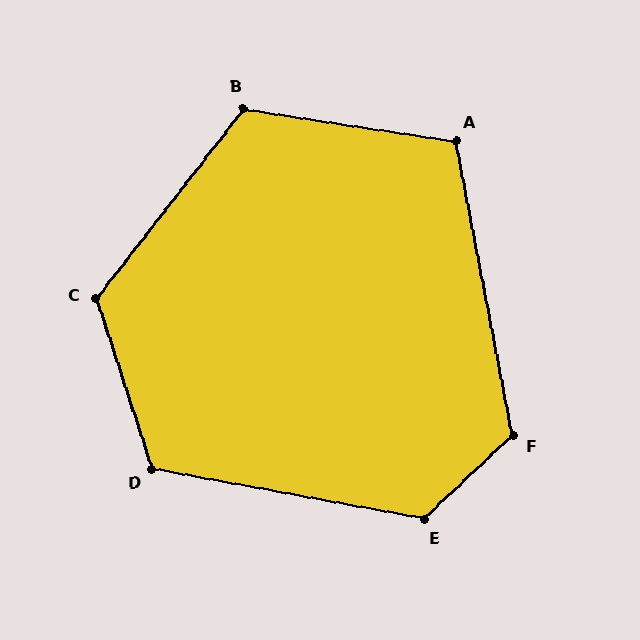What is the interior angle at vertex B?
Approximately 119 degrees (obtuse).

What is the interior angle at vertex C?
Approximately 124 degrees (obtuse).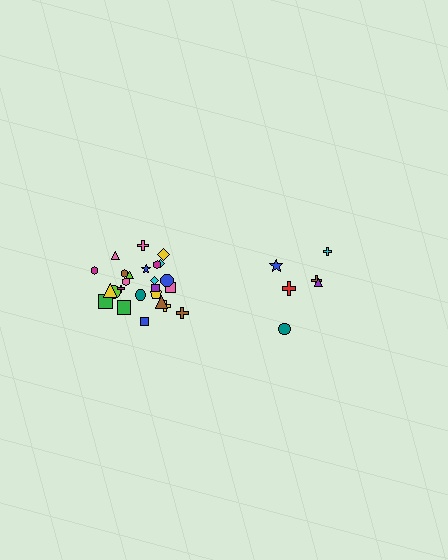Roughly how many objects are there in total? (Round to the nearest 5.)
Roughly 30 objects in total.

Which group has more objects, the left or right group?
The left group.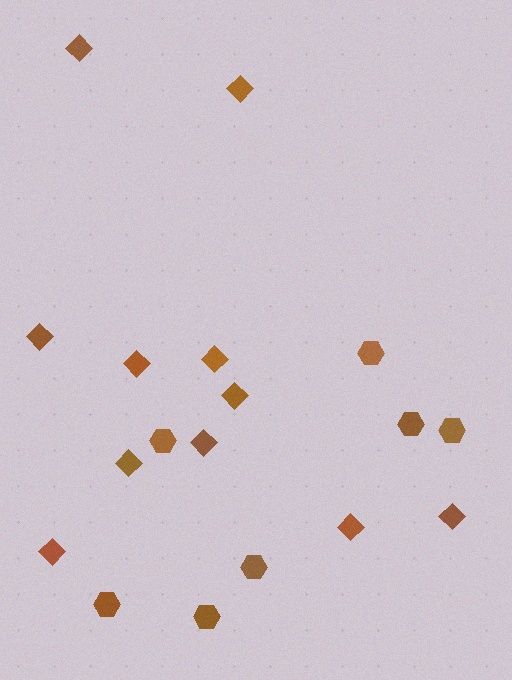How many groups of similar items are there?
There are 2 groups: one group of hexagons (7) and one group of diamonds (11).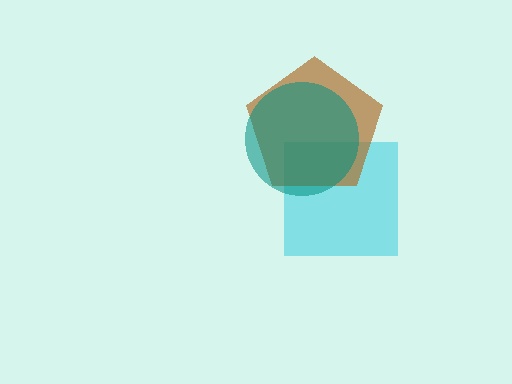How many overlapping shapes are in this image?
There are 3 overlapping shapes in the image.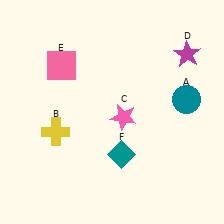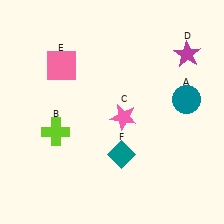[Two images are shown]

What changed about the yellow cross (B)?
In Image 1, B is yellow. In Image 2, it changed to lime.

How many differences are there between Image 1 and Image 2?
There is 1 difference between the two images.